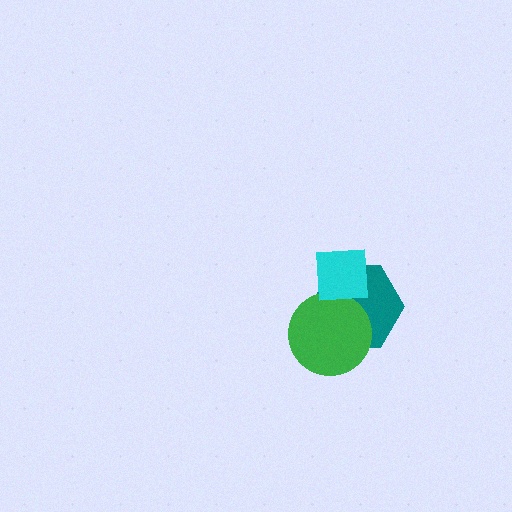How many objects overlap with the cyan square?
2 objects overlap with the cyan square.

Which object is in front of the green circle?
The cyan square is in front of the green circle.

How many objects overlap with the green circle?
2 objects overlap with the green circle.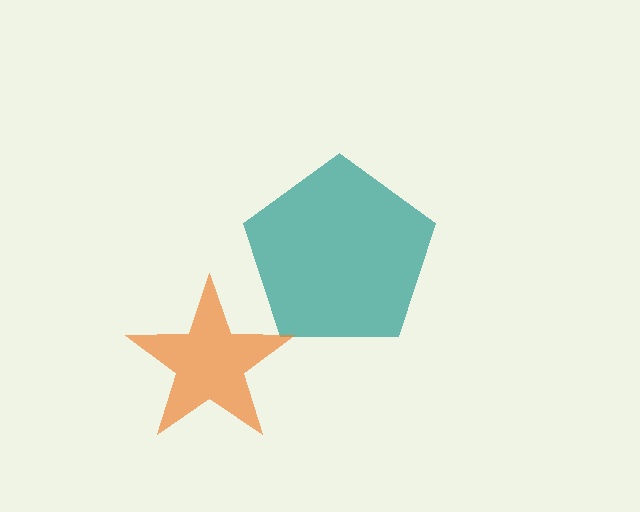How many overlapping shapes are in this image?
There are 2 overlapping shapes in the image.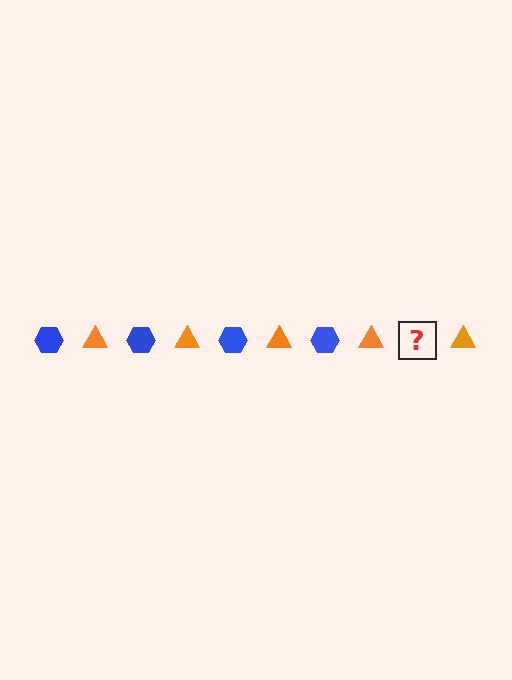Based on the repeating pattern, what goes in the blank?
The blank should be a blue hexagon.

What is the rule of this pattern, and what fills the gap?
The rule is that the pattern alternates between blue hexagon and orange triangle. The gap should be filled with a blue hexagon.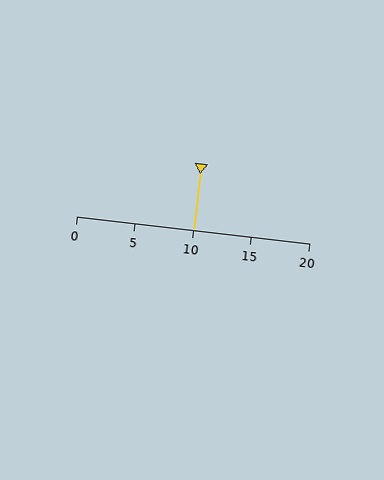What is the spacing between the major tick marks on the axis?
The major ticks are spaced 5 apart.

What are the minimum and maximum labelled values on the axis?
The axis runs from 0 to 20.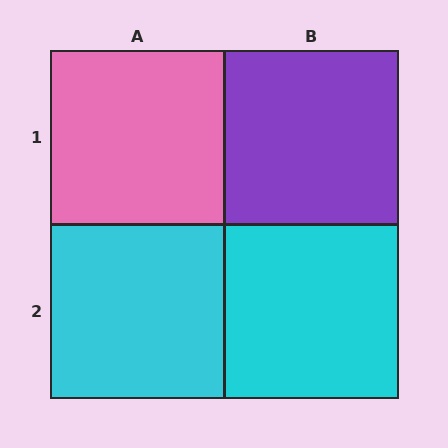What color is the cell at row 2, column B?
Cyan.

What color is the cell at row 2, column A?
Cyan.